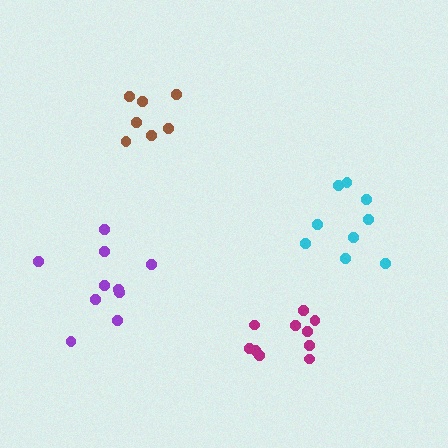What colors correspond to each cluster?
The clusters are colored: cyan, magenta, brown, purple.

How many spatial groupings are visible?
There are 4 spatial groupings.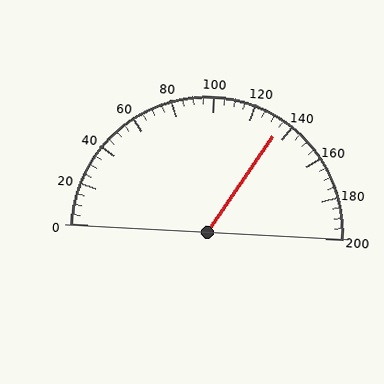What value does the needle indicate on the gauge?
The needle indicates approximately 135.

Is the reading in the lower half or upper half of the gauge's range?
The reading is in the upper half of the range (0 to 200).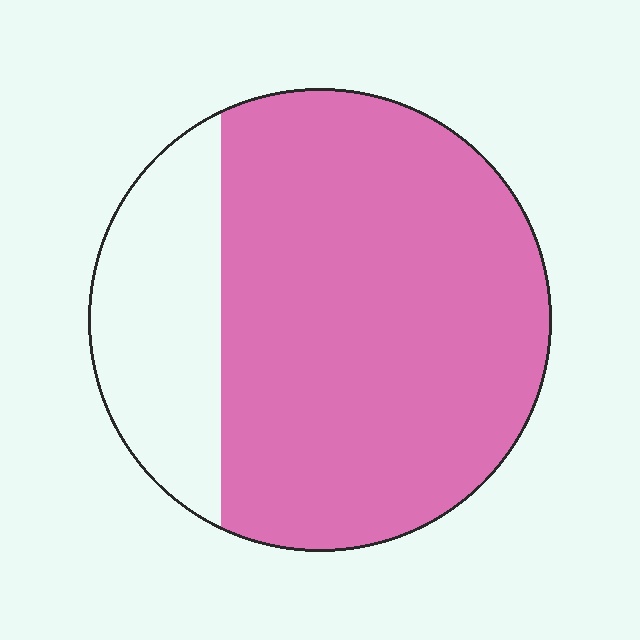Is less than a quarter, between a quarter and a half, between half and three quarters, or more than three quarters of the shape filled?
More than three quarters.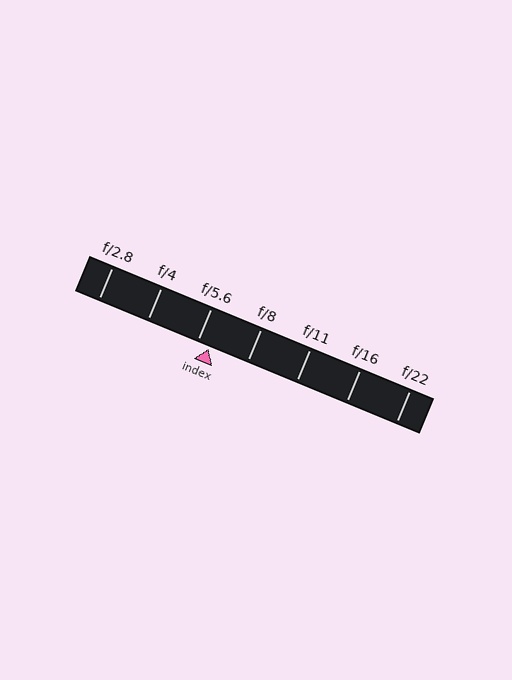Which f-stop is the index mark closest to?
The index mark is closest to f/5.6.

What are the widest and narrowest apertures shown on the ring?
The widest aperture shown is f/2.8 and the narrowest is f/22.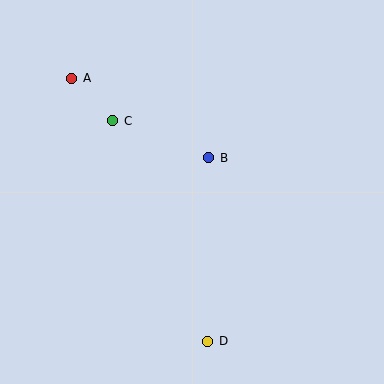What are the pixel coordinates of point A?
Point A is at (72, 78).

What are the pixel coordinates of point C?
Point C is at (113, 121).